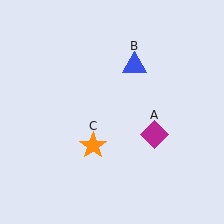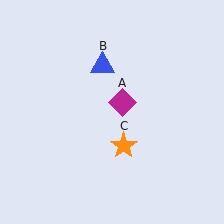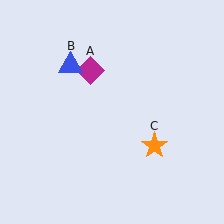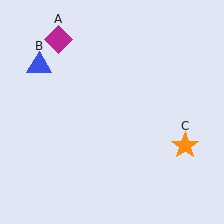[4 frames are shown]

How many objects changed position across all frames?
3 objects changed position: magenta diamond (object A), blue triangle (object B), orange star (object C).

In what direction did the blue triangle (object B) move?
The blue triangle (object B) moved left.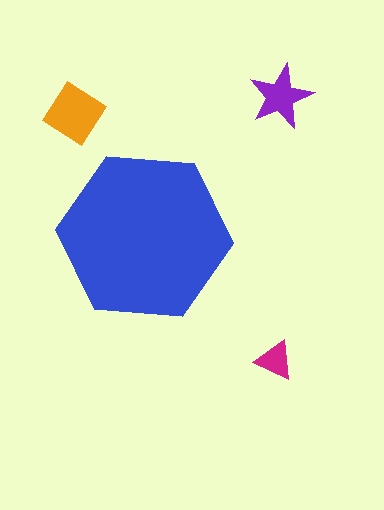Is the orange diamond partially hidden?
No, the orange diamond is fully visible.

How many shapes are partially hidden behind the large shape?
0 shapes are partially hidden.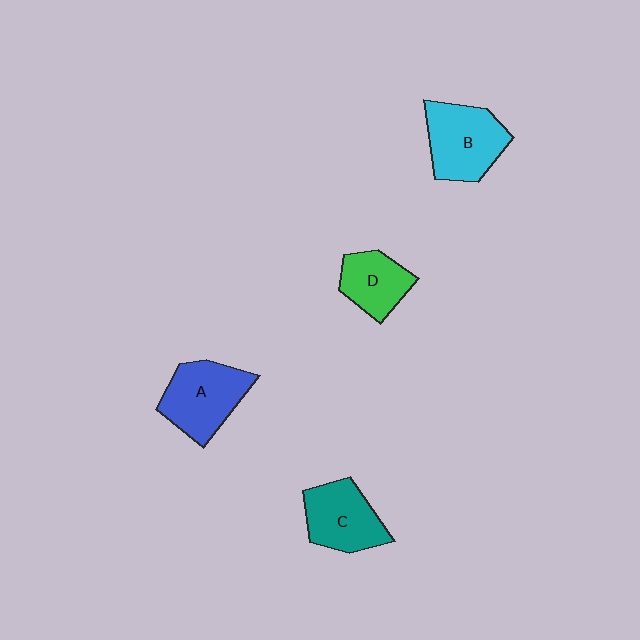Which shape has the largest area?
Shape B (cyan).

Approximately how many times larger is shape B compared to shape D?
Approximately 1.4 times.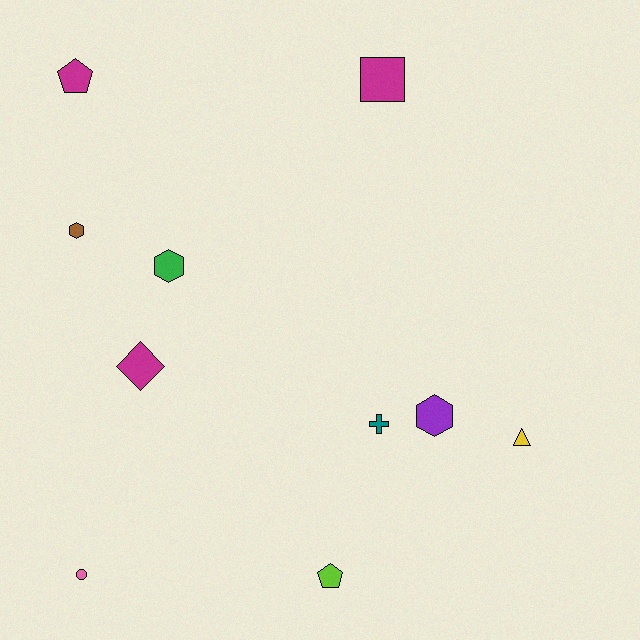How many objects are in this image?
There are 10 objects.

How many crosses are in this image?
There is 1 cross.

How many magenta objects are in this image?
There are 3 magenta objects.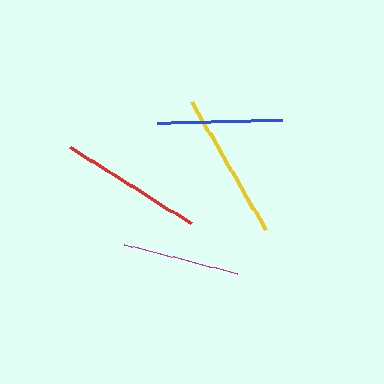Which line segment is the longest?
The yellow line is the longest at approximately 148 pixels.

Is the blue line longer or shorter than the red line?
The red line is longer than the blue line.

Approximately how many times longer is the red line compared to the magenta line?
The red line is approximately 1.2 times the length of the magenta line.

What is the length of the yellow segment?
The yellow segment is approximately 148 pixels long.